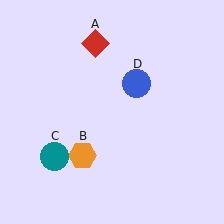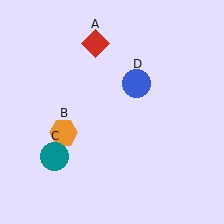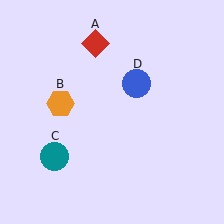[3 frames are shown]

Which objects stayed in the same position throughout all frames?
Red diamond (object A) and teal circle (object C) and blue circle (object D) remained stationary.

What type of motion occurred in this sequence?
The orange hexagon (object B) rotated clockwise around the center of the scene.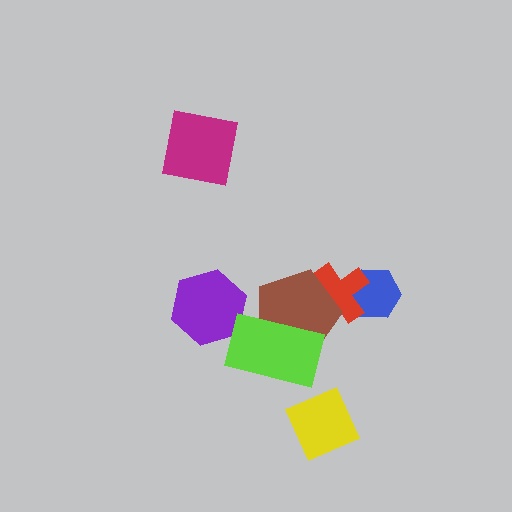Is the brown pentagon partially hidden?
Yes, it is partially covered by another shape.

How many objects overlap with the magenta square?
0 objects overlap with the magenta square.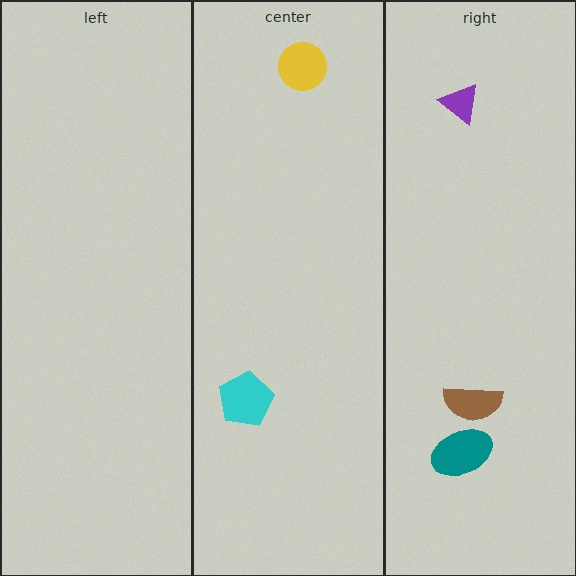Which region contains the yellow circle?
The center region.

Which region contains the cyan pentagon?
The center region.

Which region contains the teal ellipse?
The right region.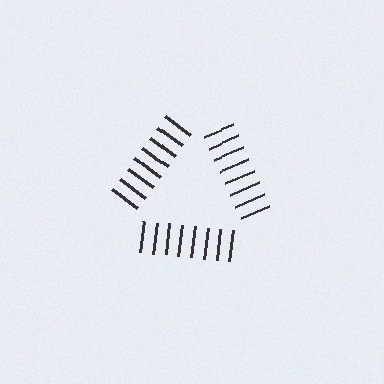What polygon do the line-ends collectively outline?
An illusory triangle — the line segments terminate on its edges but no continuous stroke is drawn.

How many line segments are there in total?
24 — 8 along each of the 3 edges.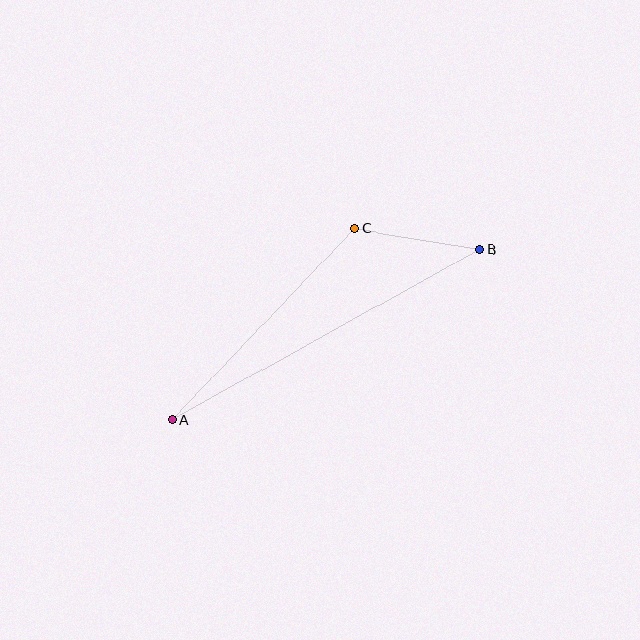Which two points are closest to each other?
Points B and C are closest to each other.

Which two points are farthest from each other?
Points A and B are farthest from each other.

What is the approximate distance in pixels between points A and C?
The distance between A and C is approximately 264 pixels.